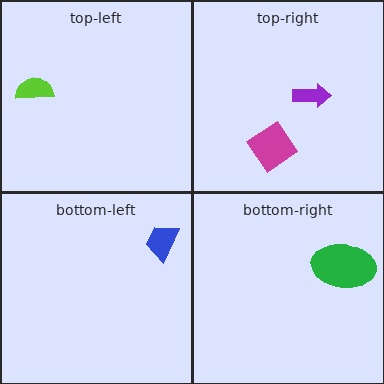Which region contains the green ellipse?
The bottom-right region.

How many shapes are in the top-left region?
1.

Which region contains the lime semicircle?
The top-left region.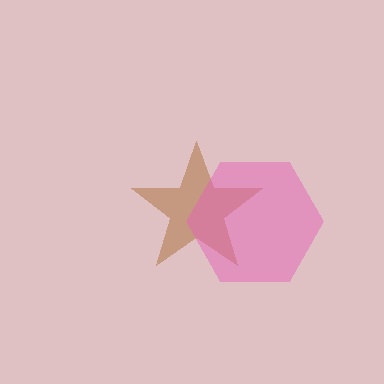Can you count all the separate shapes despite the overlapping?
Yes, there are 2 separate shapes.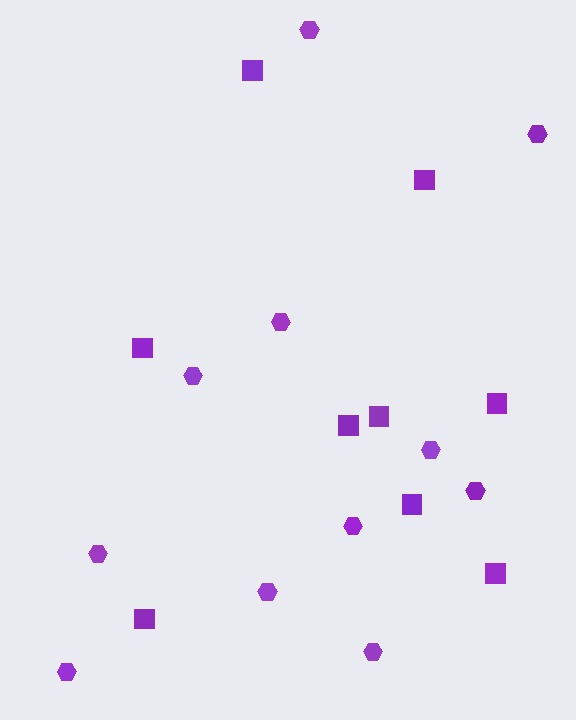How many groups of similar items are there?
There are 2 groups: one group of hexagons (11) and one group of squares (9).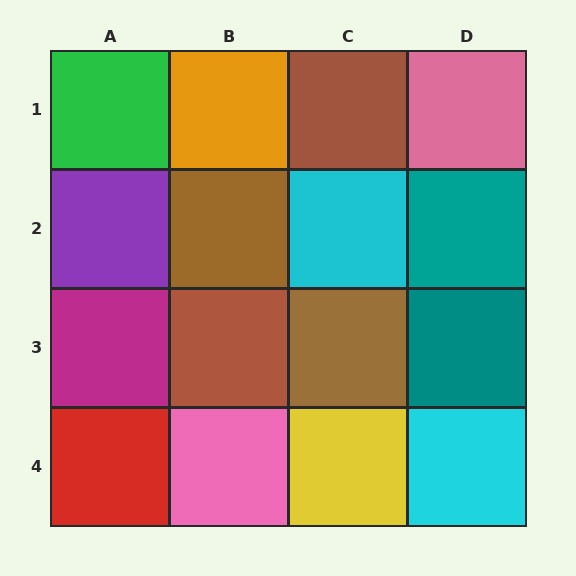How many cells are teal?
2 cells are teal.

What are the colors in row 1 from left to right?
Green, orange, brown, pink.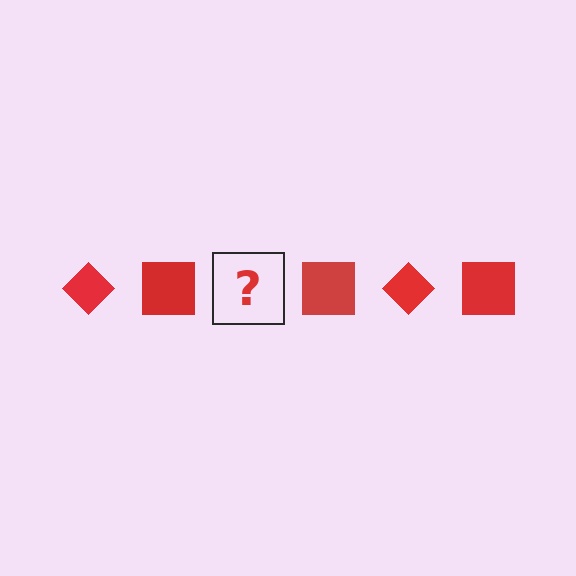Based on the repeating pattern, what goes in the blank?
The blank should be a red diamond.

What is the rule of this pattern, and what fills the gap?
The rule is that the pattern cycles through diamond, square shapes in red. The gap should be filled with a red diamond.